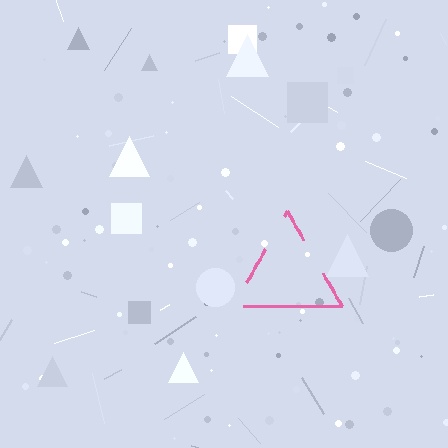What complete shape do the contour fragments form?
The contour fragments form a triangle.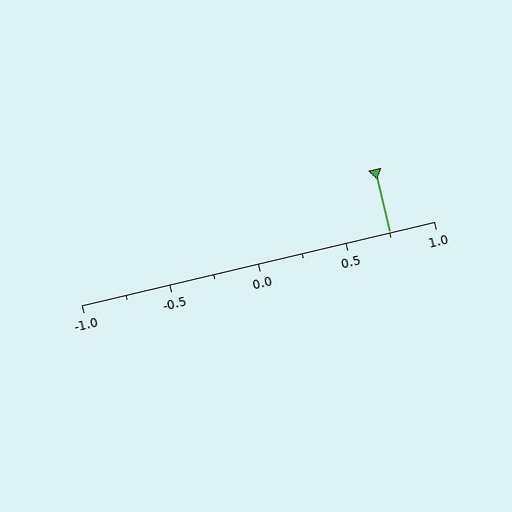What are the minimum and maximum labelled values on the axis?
The axis runs from -1.0 to 1.0.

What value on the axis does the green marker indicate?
The marker indicates approximately 0.75.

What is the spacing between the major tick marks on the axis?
The major ticks are spaced 0.5 apart.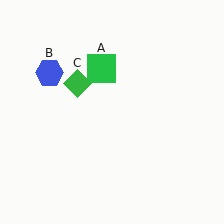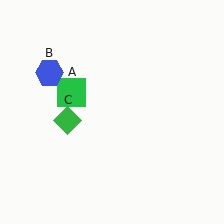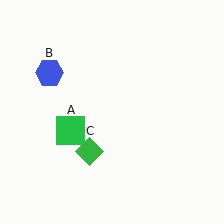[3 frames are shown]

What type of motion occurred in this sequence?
The green square (object A), green diamond (object C) rotated counterclockwise around the center of the scene.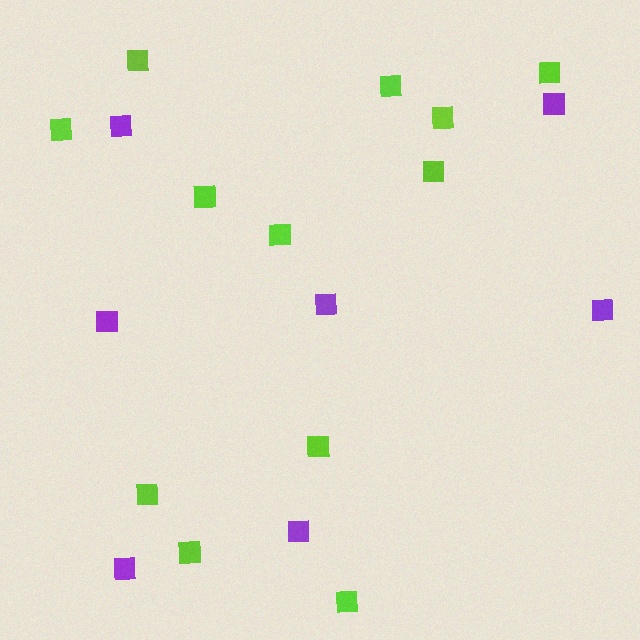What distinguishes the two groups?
There are 2 groups: one group of lime squares (12) and one group of purple squares (7).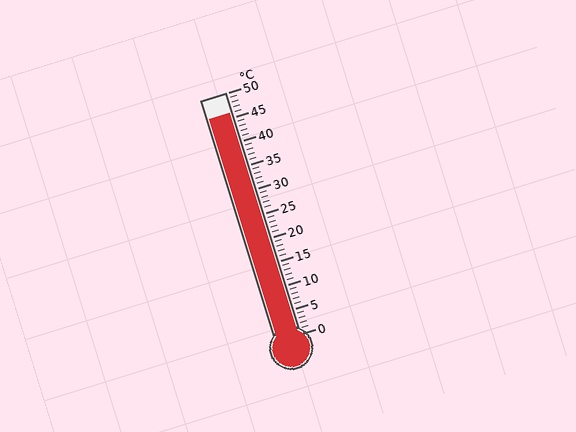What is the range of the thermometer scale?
The thermometer scale ranges from 0°C to 50°C.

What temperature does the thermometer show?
The thermometer shows approximately 46°C.